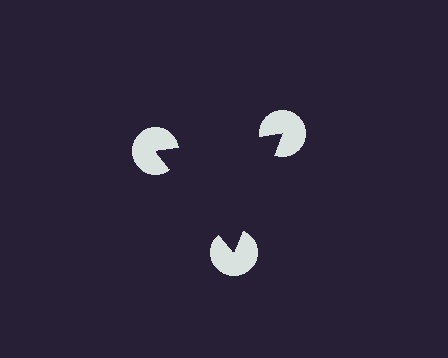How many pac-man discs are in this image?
There are 3 — one at each vertex of the illusory triangle.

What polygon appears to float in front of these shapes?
An illusory triangle — its edges are inferred from the aligned wedge cuts in the pac-man discs, not physically drawn.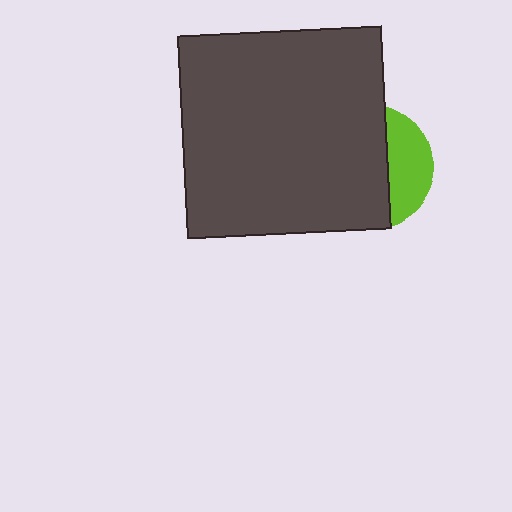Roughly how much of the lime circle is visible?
A small part of it is visible (roughly 32%).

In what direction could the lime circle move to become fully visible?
The lime circle could move right. That would shift it out from behind the dark gray square entirely.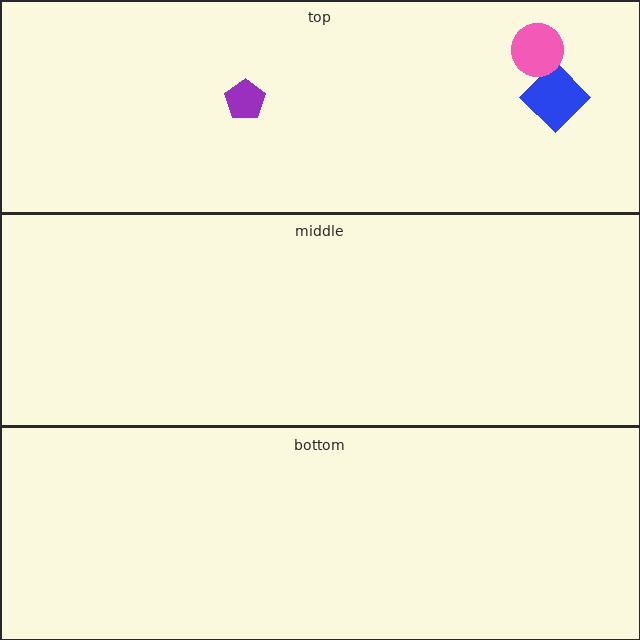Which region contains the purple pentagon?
The top region.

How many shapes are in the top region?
3.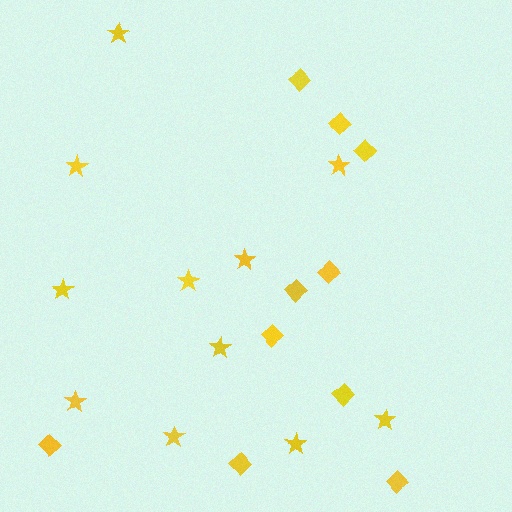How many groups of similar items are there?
There are 2 groups: one group of stars (11) and one group of diamonds (10).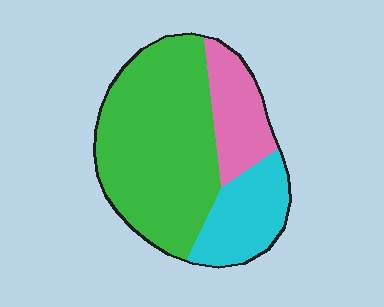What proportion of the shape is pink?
Pink takes up between a sixth and a third of the shape.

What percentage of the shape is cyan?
Cyan takes up about one fifth (1/5) of the shape.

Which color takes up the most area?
Green, at roughly 60%.